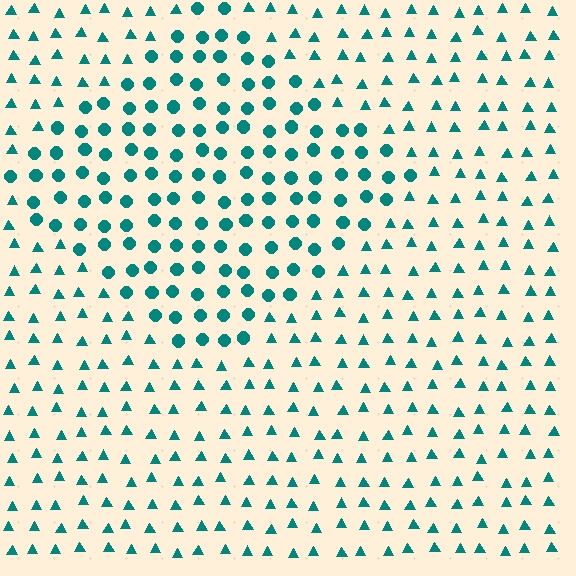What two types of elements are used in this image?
The image uses circles inside the diamond region and triangles outside it.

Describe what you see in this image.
The image is filled with small teal elements arranged in a uniform grid. A diamond-shaped region contains circles, while the surrounding area contains triangles. The boundary is defined purely by the change in element shape.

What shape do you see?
I see a diamond.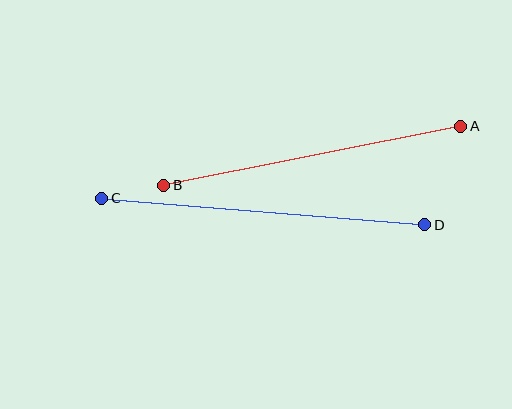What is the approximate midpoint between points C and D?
The midpoint is at approximately (263, 212) pixels.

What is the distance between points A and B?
The distance is approximately 303 pixels.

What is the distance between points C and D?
The distance is approximately 324 pixels.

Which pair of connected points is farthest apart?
Points C and D are farthest apart.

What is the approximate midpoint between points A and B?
The midpoint is at approximately (312, 156) pixels.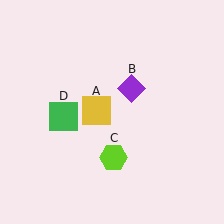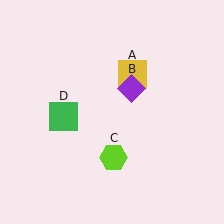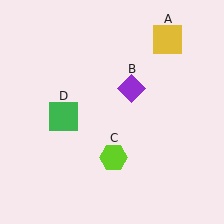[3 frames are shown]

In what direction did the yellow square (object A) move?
The yellow square (object A) moved up and to the right.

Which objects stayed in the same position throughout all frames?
Purple diamond (object B) and lime hexagon (object C) and green square (object D) remained stationary.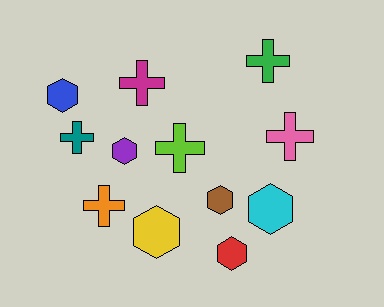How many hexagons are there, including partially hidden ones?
There are 6 hexagons.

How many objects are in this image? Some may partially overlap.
There are 12 objects.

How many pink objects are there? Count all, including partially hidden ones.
There is 1 pink object.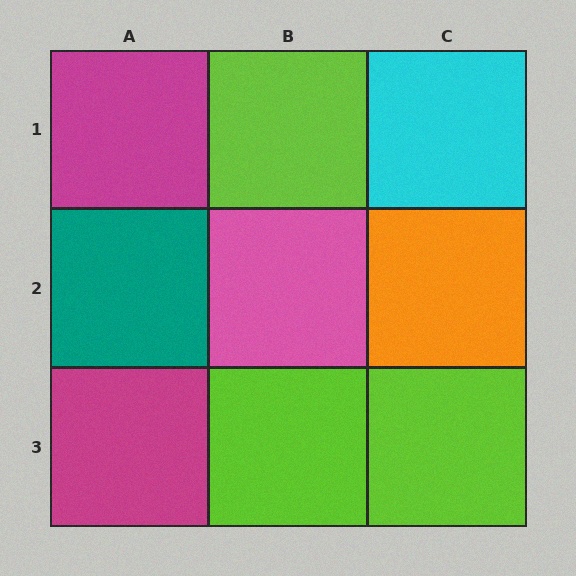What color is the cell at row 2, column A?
Teal.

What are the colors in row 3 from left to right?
Magenta, lime, lime.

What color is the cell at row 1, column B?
Lime.